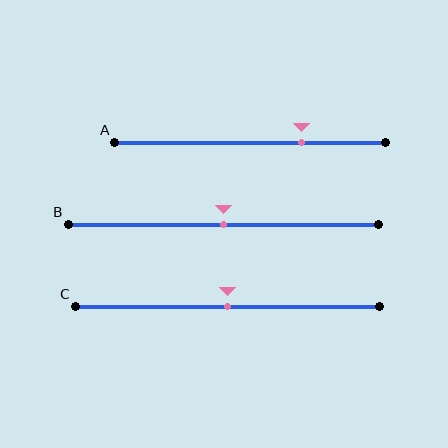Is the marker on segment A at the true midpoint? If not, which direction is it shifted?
No, the marker on segment A is shifted to the right by about 19% of the segment length.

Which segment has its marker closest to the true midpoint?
Segment B has its marker closest to the true midpoint.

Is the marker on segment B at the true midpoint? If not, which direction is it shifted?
Yes, the marker on segment B is at the true midpoint.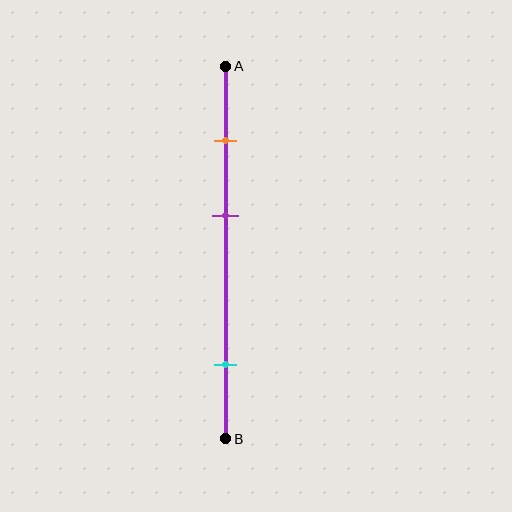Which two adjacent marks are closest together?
The orange and purple marks are the closest adjacent pair.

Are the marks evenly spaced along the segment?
No, the marks are not evenly spaced.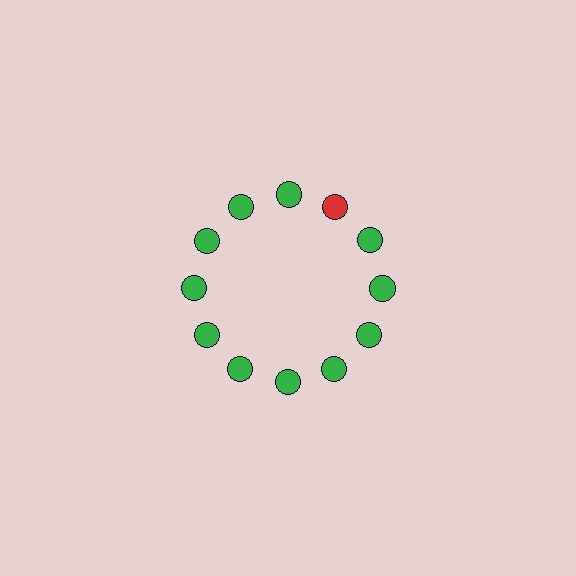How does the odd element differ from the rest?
It has a different color: red instead of green.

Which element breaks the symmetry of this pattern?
The red circle at roughly the 1 o'clock position breaks the symmetry. All other shapes are green circles.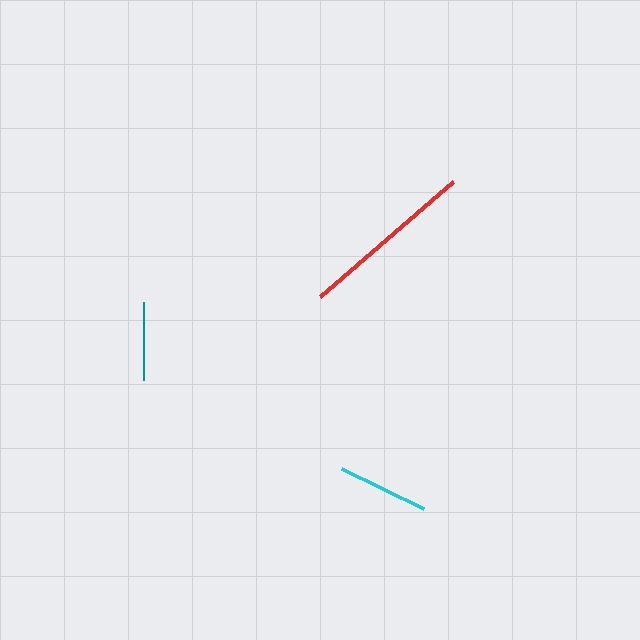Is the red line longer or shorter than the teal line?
The red line is longer than the teal line.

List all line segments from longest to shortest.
From longest to shortest: red, cyan, teal.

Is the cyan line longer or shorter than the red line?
The red line is longer than the cyan line.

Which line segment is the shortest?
The teal line is the shortest at approximately 78 pixels.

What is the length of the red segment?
The red segment is approximately 175 pixels long.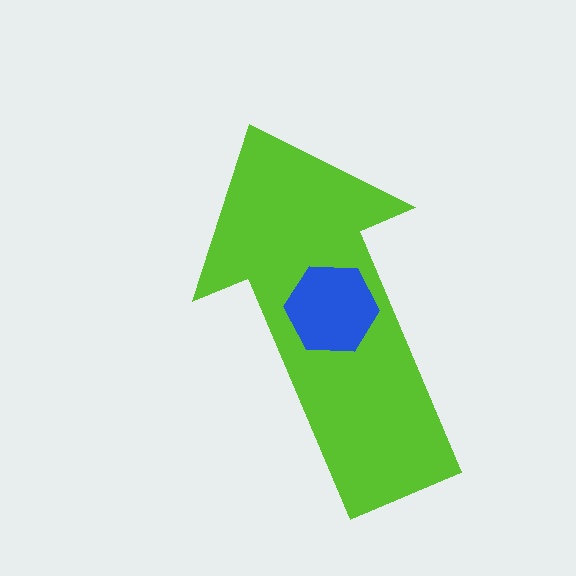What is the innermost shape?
The blue hexagon.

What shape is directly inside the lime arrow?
The blue hexagon.